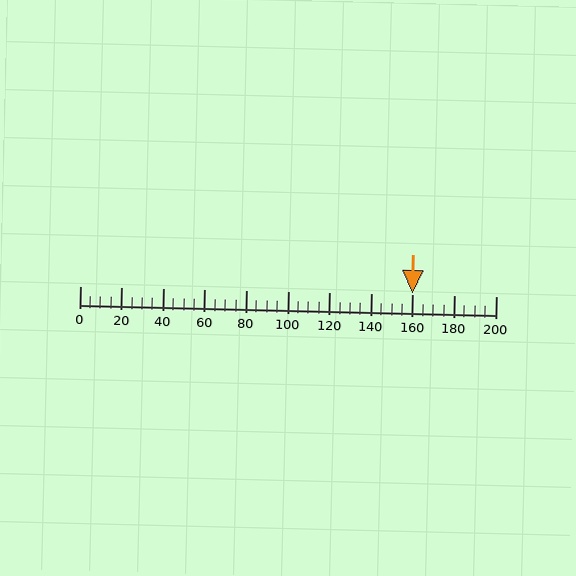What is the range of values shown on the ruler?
The ruler shows values from 0 to 200.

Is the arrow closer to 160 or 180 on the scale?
The arrow is closer to 160.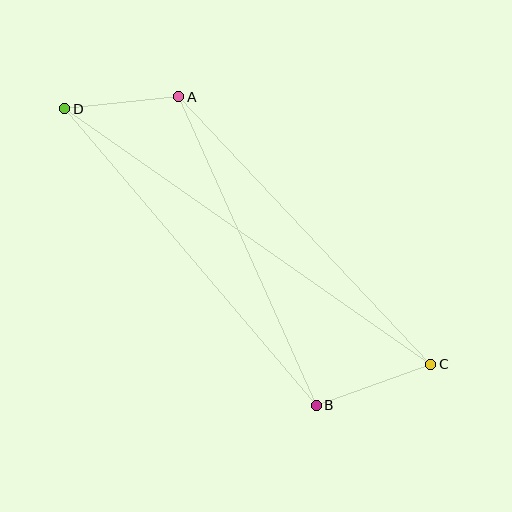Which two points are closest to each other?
Points A and D are closest to each other.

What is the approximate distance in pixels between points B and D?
The distance between B and D is approximately 389 pixels.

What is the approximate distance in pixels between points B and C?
The distance between B and C is approximately 122 pixels.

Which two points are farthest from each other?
Points C and D are farthest from each other.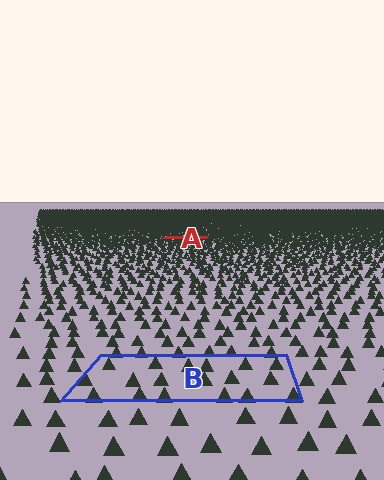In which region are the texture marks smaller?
The texture marks are smaller in region A, because it is farther away.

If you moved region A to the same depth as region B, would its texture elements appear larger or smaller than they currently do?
They would appear larger. At a closer depth, the same texture elements are projected at a bigger on-screen size.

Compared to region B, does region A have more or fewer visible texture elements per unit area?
Region A has more texture elements per unit area — they are packed more densely because it is farther away.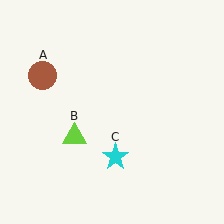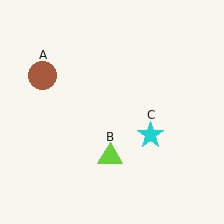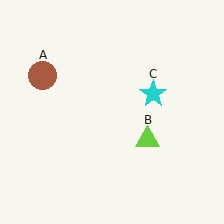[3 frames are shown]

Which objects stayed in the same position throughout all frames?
Brown circle (object A) remained stationary.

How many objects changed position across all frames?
2 objects changed position: lime triangle (object B), cyan star (object C).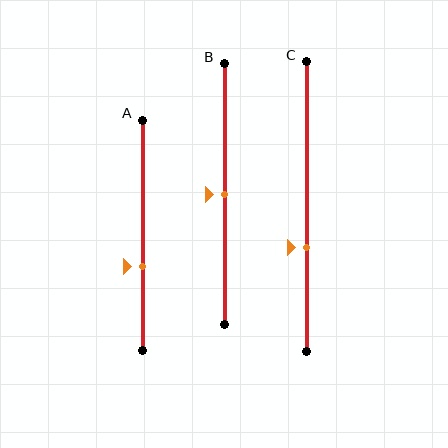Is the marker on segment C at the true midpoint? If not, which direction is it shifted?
No, the marker on segment C is shifted downward by about 14% of the segment length.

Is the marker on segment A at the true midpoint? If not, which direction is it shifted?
No, the marker on segment A is shifted downward by about 13% of the segment length.